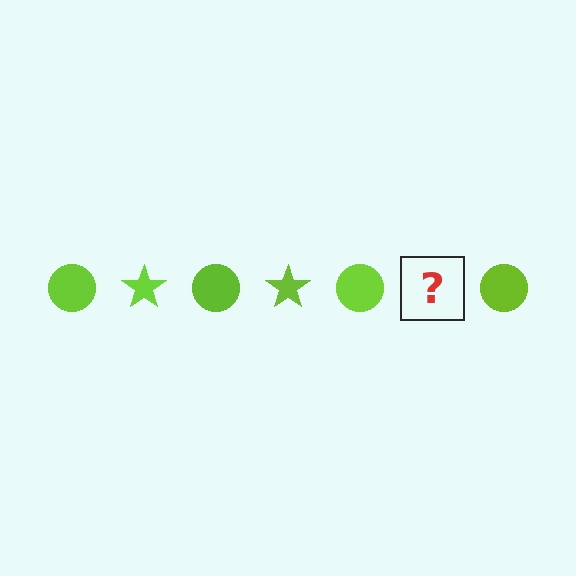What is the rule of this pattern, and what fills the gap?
The rule is that the pattern cycles through circle, star shapes in lime. The gap should be filled with a lime star.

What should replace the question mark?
The question mark should be replaced with a lime star.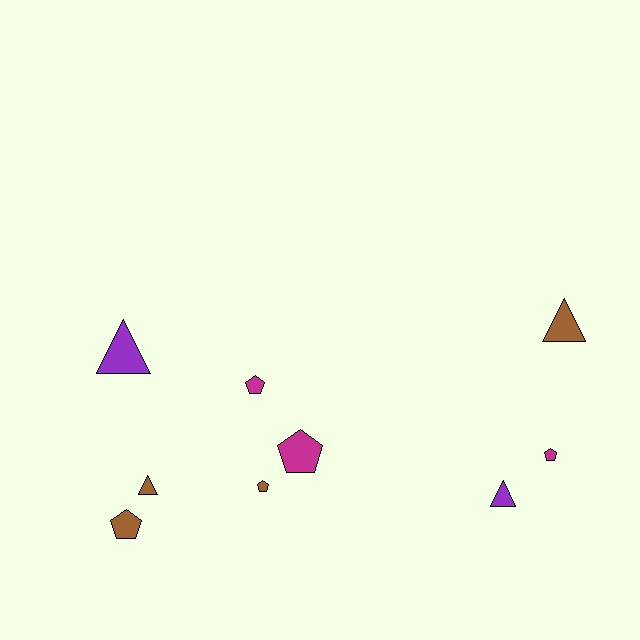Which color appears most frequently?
Brown, with 4 objects.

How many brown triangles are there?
There are 2 brown triangles.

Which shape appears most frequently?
Pentagon, with 5 objects.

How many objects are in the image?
There are 9 objects.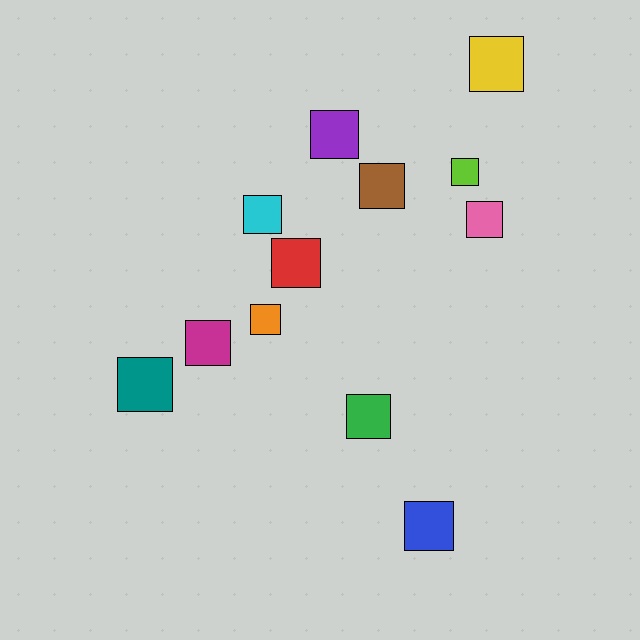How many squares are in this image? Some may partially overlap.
There are 12 squares.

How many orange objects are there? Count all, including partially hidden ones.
There is 1 orange object.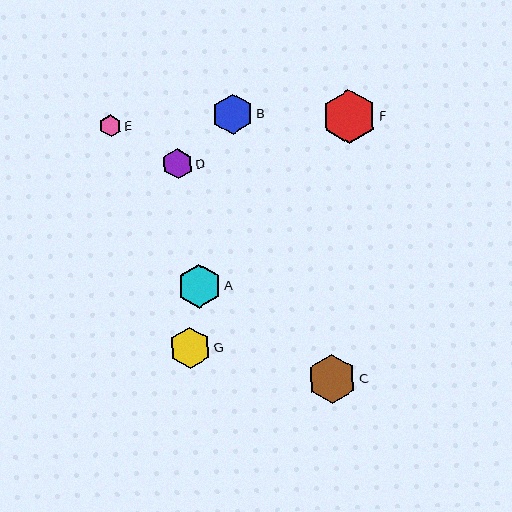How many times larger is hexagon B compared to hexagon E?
Hexagon B is approximately 1.9 times the size of hexagon E.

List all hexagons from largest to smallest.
From largest to smallest: F, C, A, B, G, D, E.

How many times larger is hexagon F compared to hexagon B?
Hexagon F is approximately 1.3 times the size of hexagon B.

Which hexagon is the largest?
Hexagon F is the largest with a size of approximately 54 pixels.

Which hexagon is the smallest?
Hexagon E is the smallest with a size of approximately 22 pixels.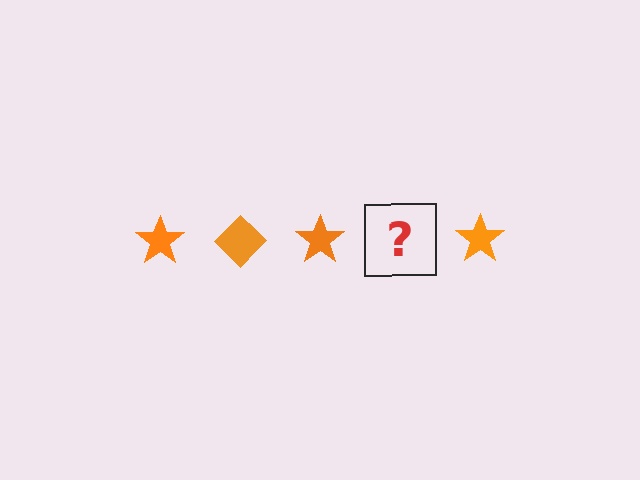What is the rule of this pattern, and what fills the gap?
The rule is that the pattern cycles through star, diamond shapes in orange. The gap should be filled with an orange diamond.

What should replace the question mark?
The question mark should be replaced with an orange diamond.